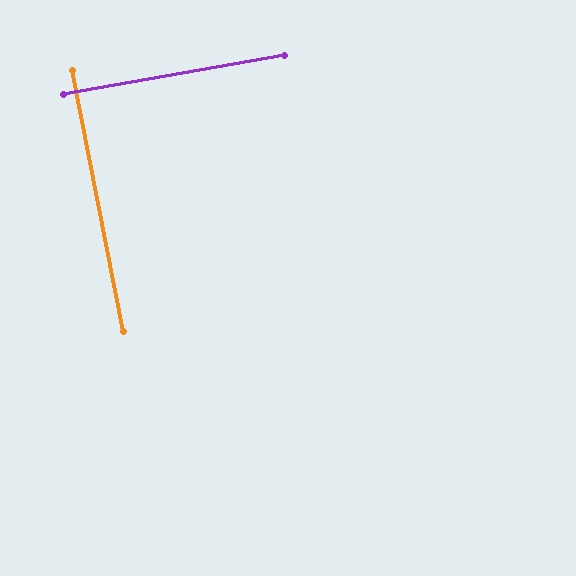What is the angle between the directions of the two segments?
Approximately 89 degrees.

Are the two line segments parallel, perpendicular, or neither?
Perpendicular — they meet at approximately 89°.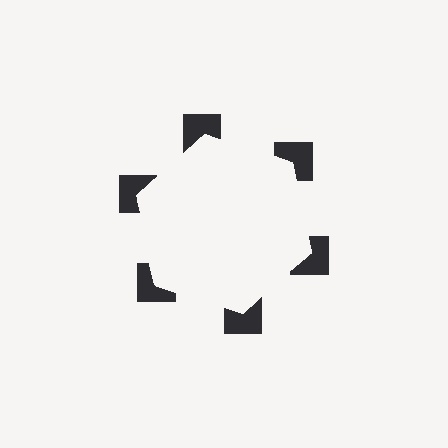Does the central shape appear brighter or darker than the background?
It typically appears slightly brighter than the background, even though no actual brightness change is drawn.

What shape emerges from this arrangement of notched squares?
An illusory hexagon — its edges are inferred from the aligned wedge cuts in the notched squares, not physically drawn.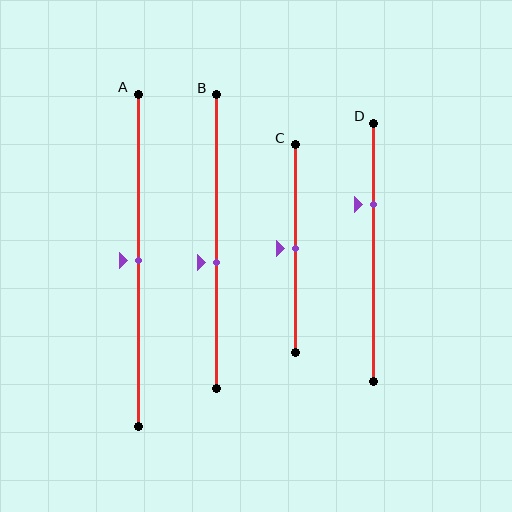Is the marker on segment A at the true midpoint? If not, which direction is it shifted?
Yes, the marker on segment A is at the true midpoint.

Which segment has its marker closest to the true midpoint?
Segment A has its marker closest to the true midpoint.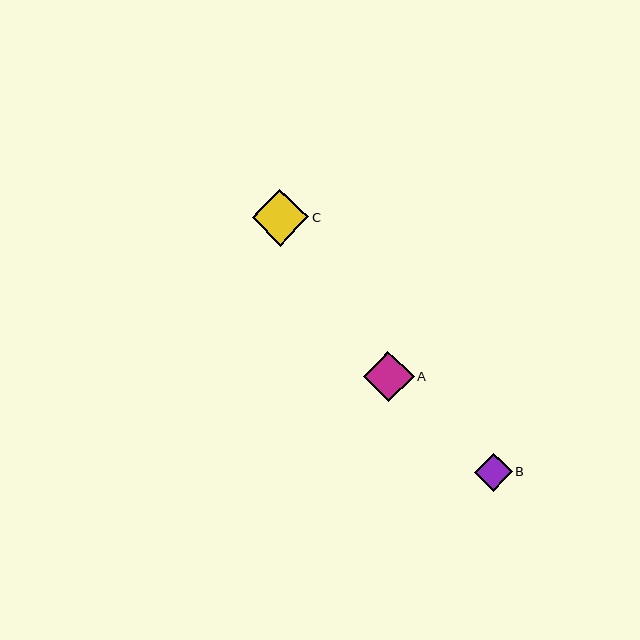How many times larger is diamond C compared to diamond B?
Diamond C is approximately 1.5 times the size of diamond B.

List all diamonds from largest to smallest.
From largest to smallest: C, A, B.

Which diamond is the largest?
Diamond C is the largest with a size of approximately 56 pixels.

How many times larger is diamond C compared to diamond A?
Diamond C is approximately 1.1 times the size of diamond A.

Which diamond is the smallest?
Diamond B is the smallest with a size of approximately 37 pixels.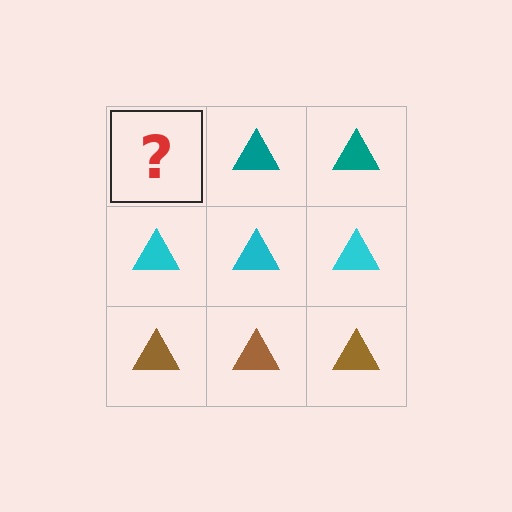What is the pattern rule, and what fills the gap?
The rule is that each row has a consistent color. The gap should be filled with a teal triangle.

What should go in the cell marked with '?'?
The missing cell should contain a teal triangle.